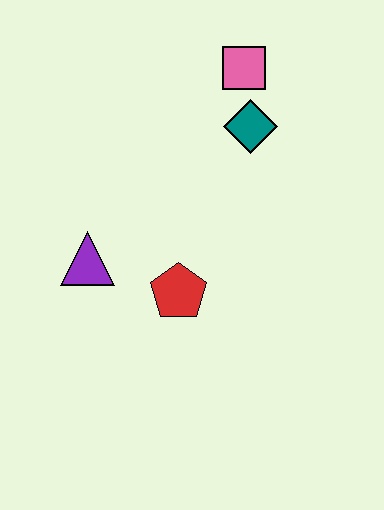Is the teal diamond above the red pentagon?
Yes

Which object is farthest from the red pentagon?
The pink square is farthest from the red pentagon.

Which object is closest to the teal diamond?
The pink square is closest to the teal diamond.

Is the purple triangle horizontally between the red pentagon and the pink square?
No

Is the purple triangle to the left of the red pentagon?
Yes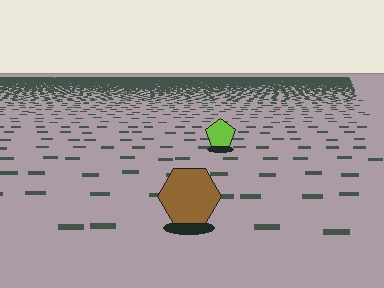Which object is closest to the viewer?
The brown hexagon is closest. The texture marks near it are larger and more spread out.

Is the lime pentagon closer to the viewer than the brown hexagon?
No. The brown hexagon is closer — you can tell from the texture gradient: the ground texture is coarser near it.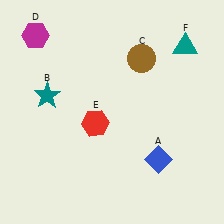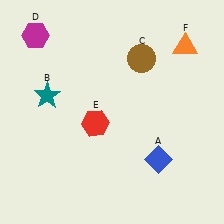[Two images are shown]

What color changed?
The triangle (F) changed from teal in Image 1 to orange in Image 2.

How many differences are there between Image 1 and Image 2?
There is 1 difference between the two images.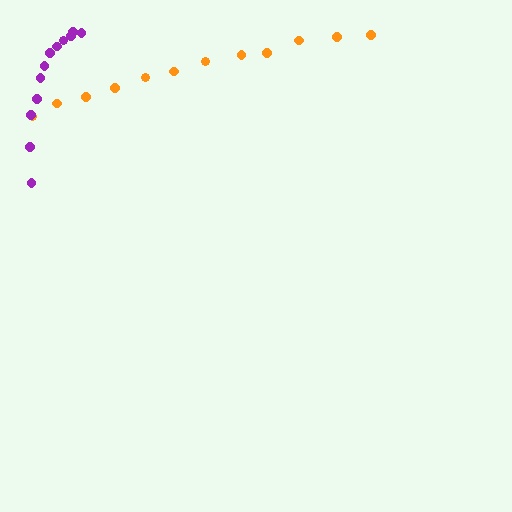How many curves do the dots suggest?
There are 2 distinct paths.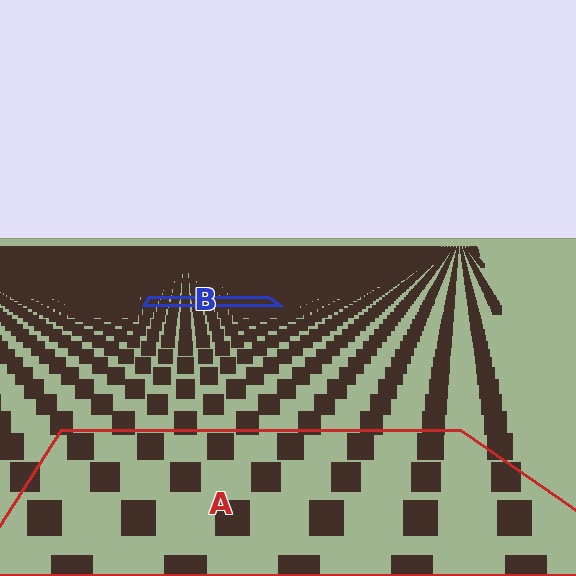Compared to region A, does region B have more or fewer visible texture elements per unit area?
Region B has more texture elements per unit area — they are packed more densely because it is farther away.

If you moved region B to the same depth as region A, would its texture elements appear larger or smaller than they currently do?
They would appear larger. At a closer depth, the same texture elements are projected at a bigger on-screen size.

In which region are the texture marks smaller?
The texture marks are smaller in region B, because it is farther away.